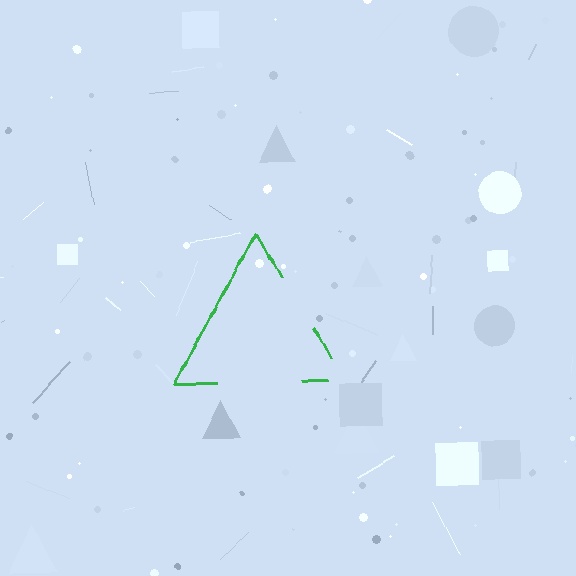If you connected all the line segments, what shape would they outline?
They would outline a triangle.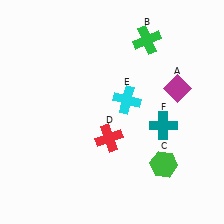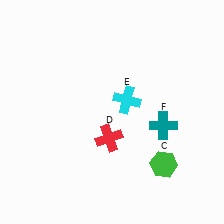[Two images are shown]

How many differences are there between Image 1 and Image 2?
There are 2 differences between the two images.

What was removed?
The green cross (B), the magenta diamond (A) were removed in Image 2.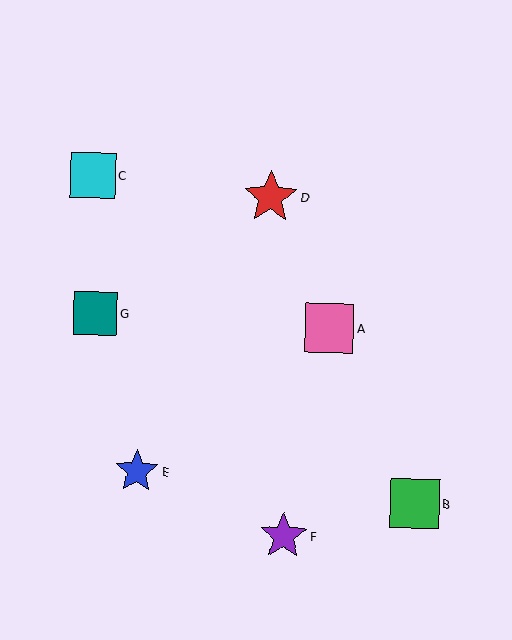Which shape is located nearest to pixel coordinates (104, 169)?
The cyan square (labeled C) at (93, 175) is nearest to that location.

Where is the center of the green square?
The center of the green square is at (415, 503).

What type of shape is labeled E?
Shape E is a blue star.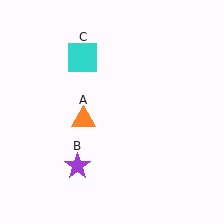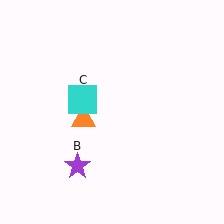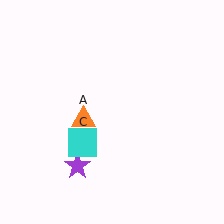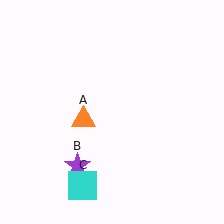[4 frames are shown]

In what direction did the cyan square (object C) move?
The cyan square (object C) moved down.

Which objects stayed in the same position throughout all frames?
Orange triangle (object A) and purple star (object B) remained stationary.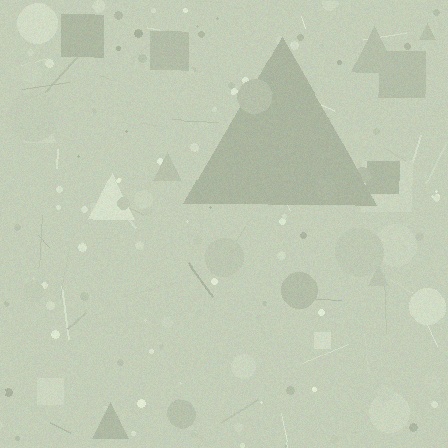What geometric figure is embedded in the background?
A triangle is embedded in the background.